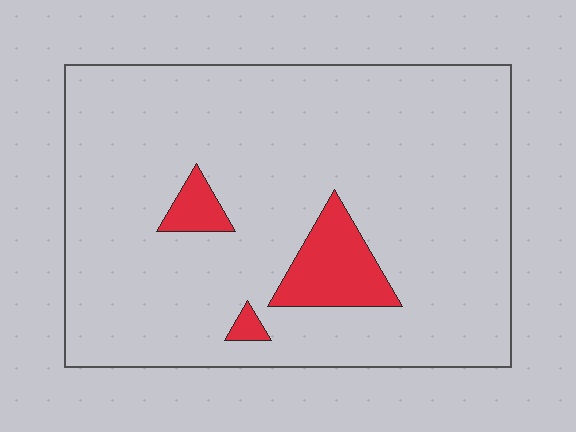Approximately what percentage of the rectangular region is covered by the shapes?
Approximately 10%.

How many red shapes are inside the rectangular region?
3.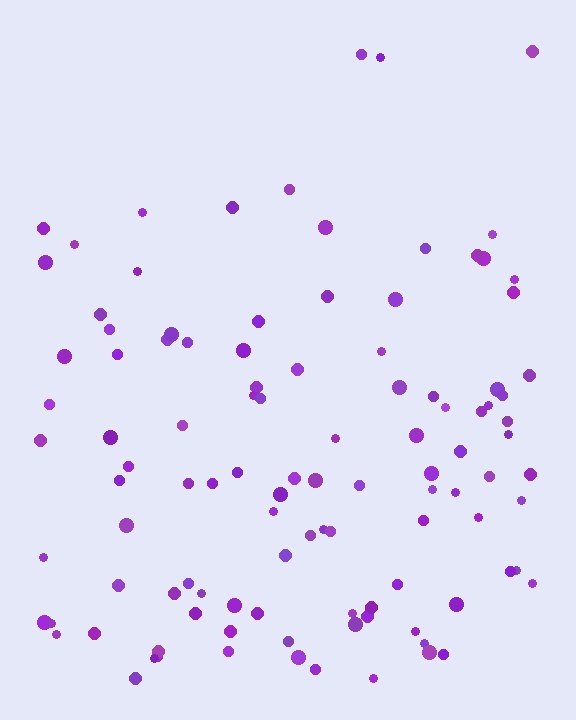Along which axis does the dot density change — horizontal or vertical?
Vertical.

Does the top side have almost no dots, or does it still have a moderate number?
Still a moderate number, just noticeably fewer than the bottom.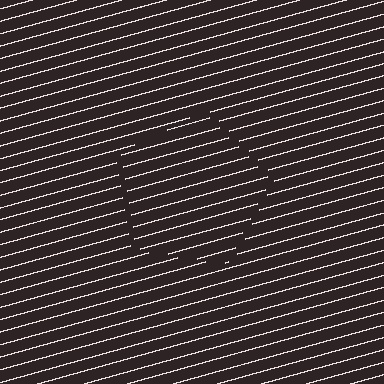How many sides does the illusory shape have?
5 sides — the line-ends trace a pentagon.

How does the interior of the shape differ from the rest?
The interior of the shape contains the same grating, shifted by half a period — the contour is defined by the phase discontinuity where line-ends from the inner and outer gratings abut.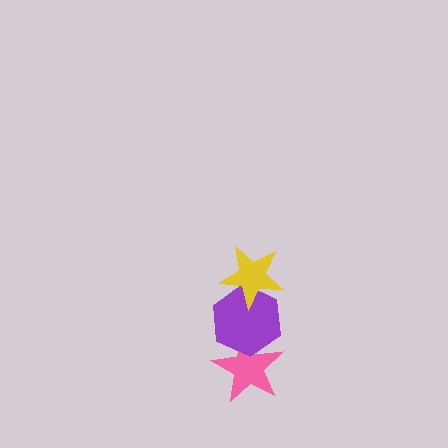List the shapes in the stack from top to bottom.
From top to bottom: the yellow star, the purple hexagon, the pink star.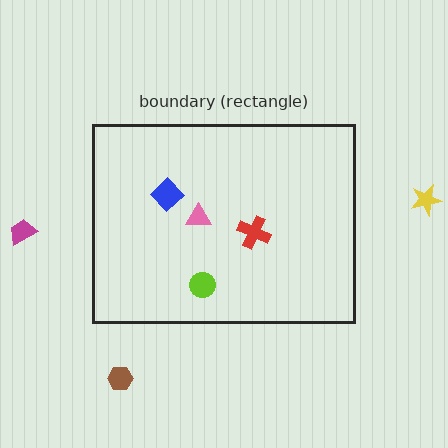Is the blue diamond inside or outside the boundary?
Inside.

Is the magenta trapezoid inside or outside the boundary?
Outside.